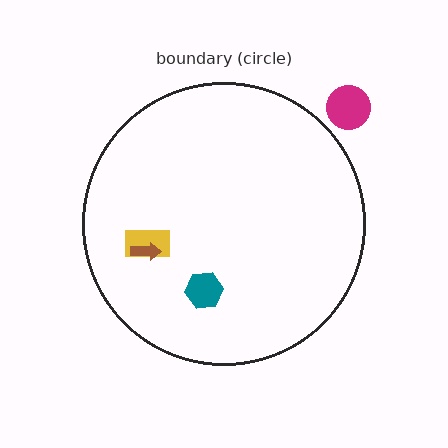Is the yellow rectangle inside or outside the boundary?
Inside.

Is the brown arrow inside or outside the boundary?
Inside.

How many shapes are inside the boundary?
3 inside, 1 outside.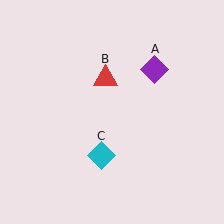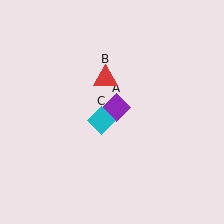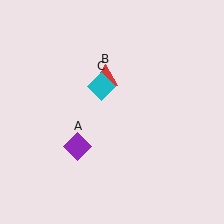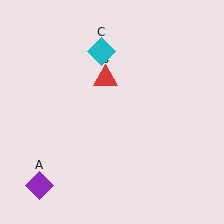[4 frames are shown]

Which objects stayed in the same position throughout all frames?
Red triangle (object B) remained stationary.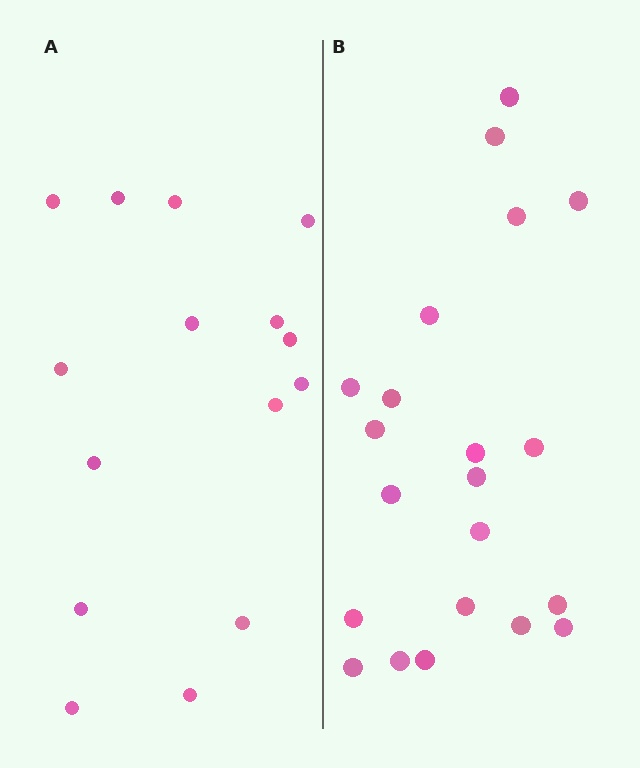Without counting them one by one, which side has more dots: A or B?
Region B (the right region) has more dots.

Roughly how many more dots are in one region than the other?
Region B has about 6 more dots than region A.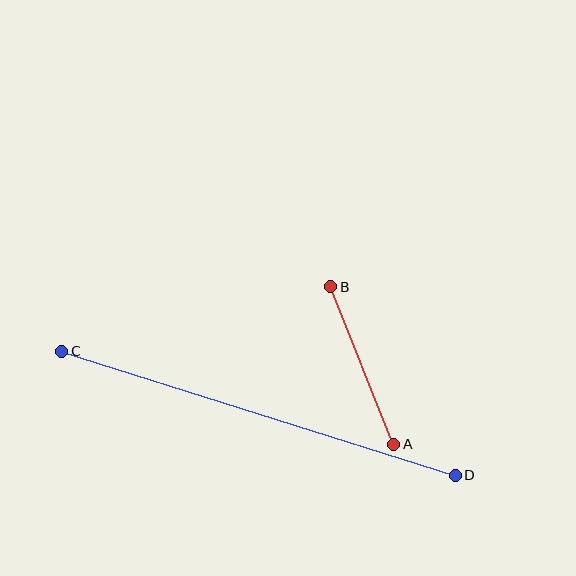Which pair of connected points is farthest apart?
Points C and D are farthest apart.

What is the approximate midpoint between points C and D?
The midpoint is at approximately (259, 413) pixels.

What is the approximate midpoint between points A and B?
The midpoint is at approximately (362, 366) pixels.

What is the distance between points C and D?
The distance is approximately 413 pixels.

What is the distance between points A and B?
The distance is approximately 170 pixels.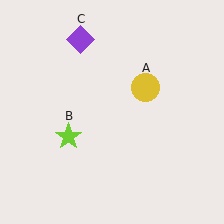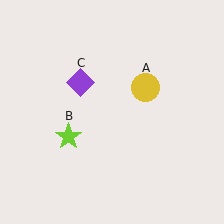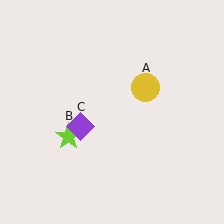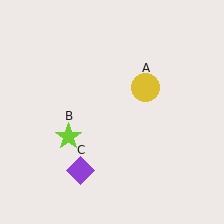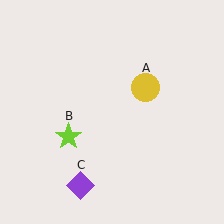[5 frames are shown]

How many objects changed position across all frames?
1 object changed position: purple diamond (object C).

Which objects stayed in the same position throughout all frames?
Yellow circle (object A) and lime star (object B) remained stationary.